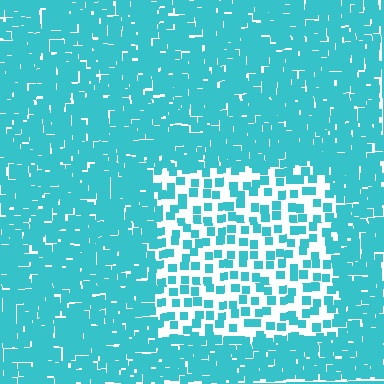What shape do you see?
I see a rectangle.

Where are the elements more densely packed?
The elements are more densely packed outside the rectangle boundary.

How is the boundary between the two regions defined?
The boundary is defined by a change in element density (approximately 2.6x ratio). All elements are the same color, size, and shape.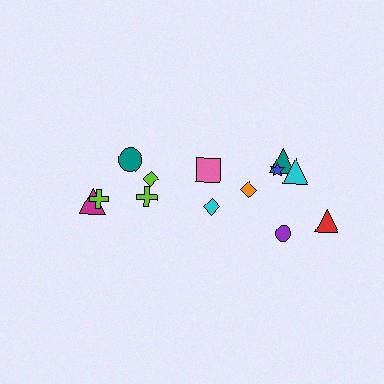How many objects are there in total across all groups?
There are 13 objects.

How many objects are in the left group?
There are 5 objects.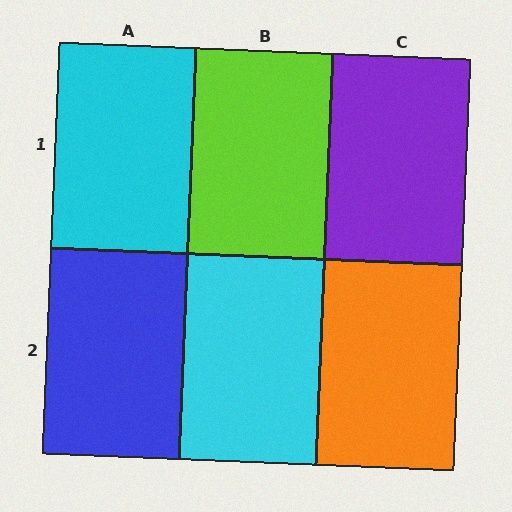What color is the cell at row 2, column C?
Orange.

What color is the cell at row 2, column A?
Blue.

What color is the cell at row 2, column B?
Cyan.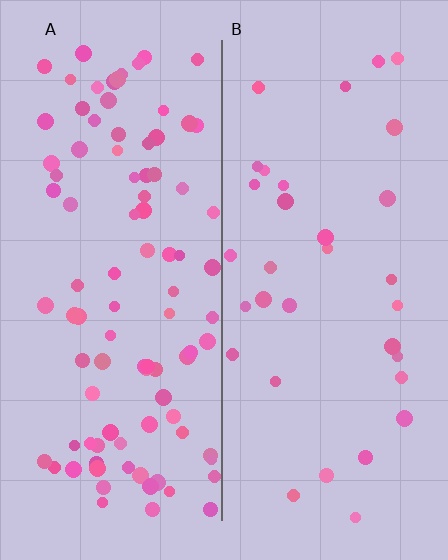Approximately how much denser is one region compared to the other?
Approximately 2.9× — region A over region B.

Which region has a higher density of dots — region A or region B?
A (the left).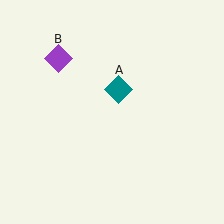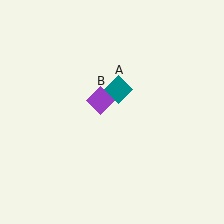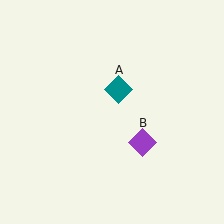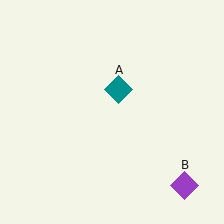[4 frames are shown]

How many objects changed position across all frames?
1 object changed position: purple diamond (object B).